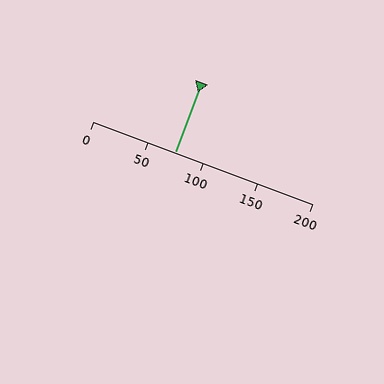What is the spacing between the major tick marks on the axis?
The major ticks are spaced 50 apart.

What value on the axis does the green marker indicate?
The marker indicates approximately 75.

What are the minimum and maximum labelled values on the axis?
The axis runs from 0 to 200.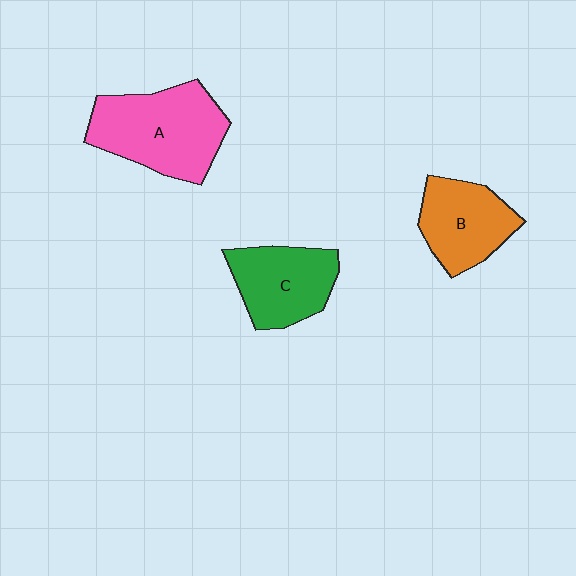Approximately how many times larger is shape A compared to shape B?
Approximately 1.5 times.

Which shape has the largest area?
Shape A (pink).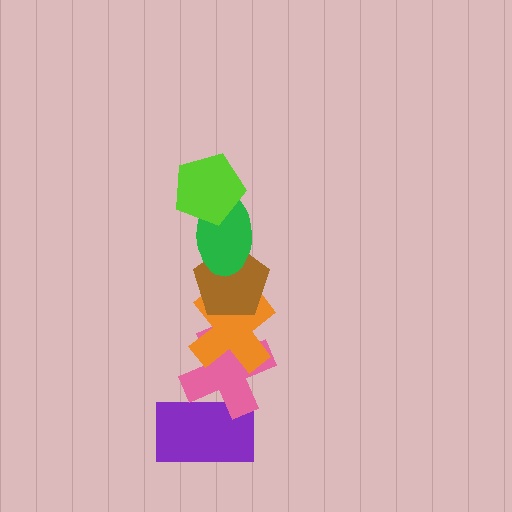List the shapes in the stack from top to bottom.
From top to bottom: the lime pentagon, the green ellipse, the brown pentagon, the orange cross, the pink cross, the purple rectangle.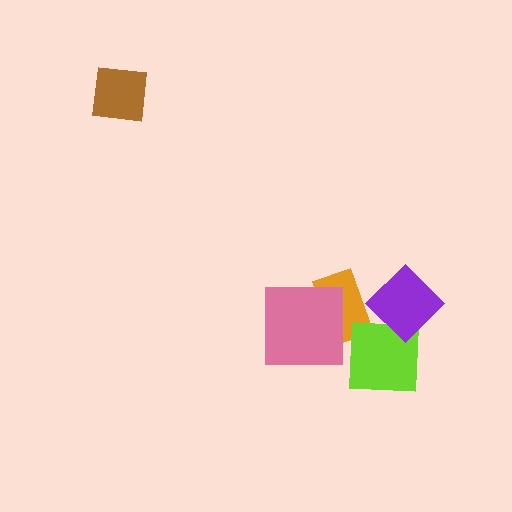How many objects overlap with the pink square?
1 object overlaps with the pink square.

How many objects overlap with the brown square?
0 objects overlap with the brown square.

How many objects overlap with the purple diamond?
2 objects overlap with the purple diamond.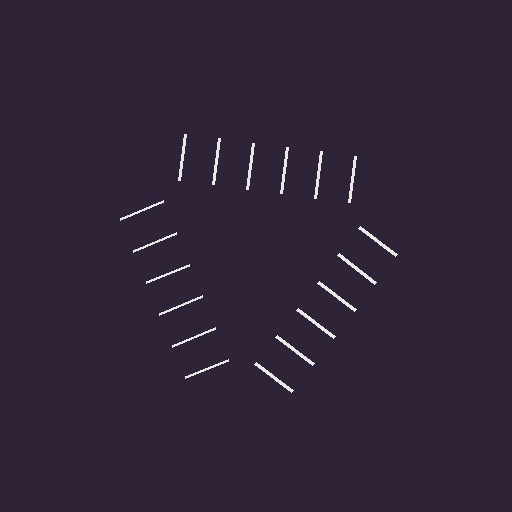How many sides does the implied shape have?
3 sides — the line-ends trace a triangle.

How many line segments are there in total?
18 — 6 along each of the 3 edges.